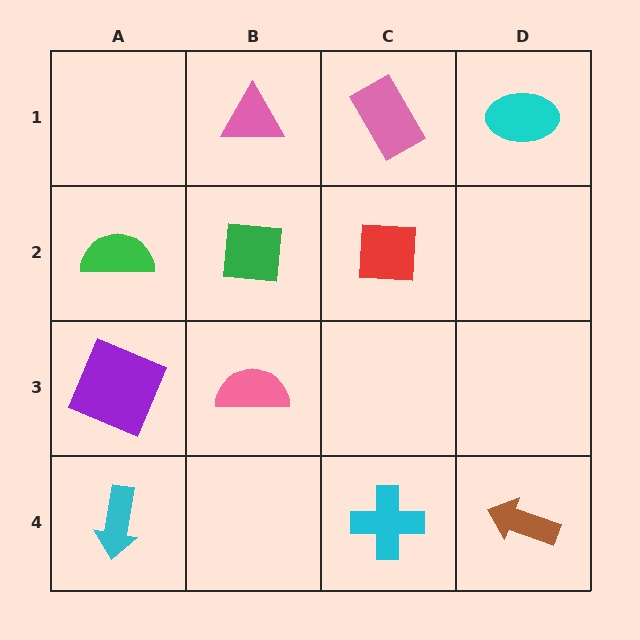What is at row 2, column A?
A green semicircle.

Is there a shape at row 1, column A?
No, that cell is empty.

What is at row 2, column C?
A red square.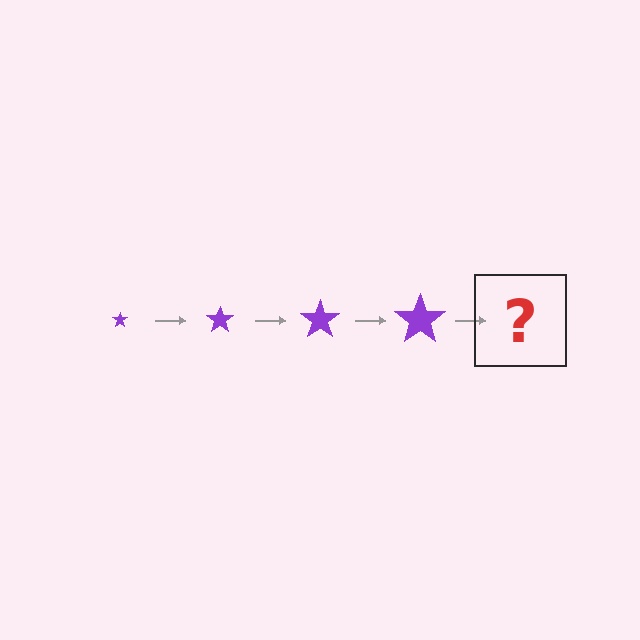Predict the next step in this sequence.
The next step is a purple star, larger than the previous one.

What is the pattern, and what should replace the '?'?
The pattern is that the star gets progressively larger each step. The '?' should be a purple star, larger than the previous one.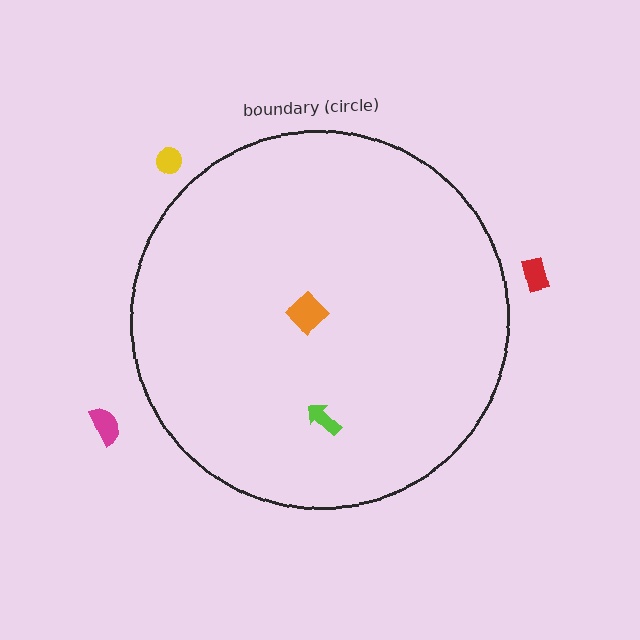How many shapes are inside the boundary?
2 inside, 3 outside.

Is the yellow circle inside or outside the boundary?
Outside.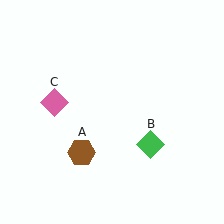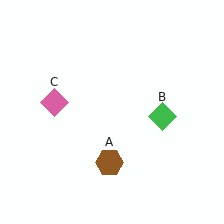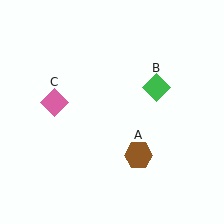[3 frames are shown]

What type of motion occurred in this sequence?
The brown hexagon (object A), green diamond (object B) rotated counterclockwise around the center of the scene.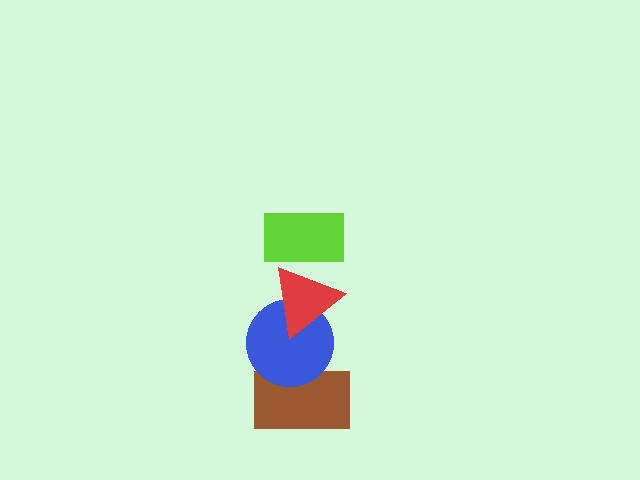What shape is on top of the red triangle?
The lime rectangle is on top of the red triangle.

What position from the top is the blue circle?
The blue circle is 3rd from the top.